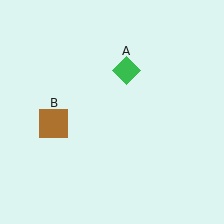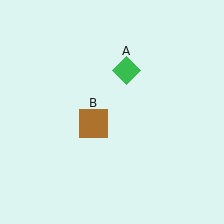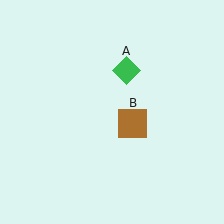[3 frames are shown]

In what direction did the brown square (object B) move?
The brown square (object B) moved right.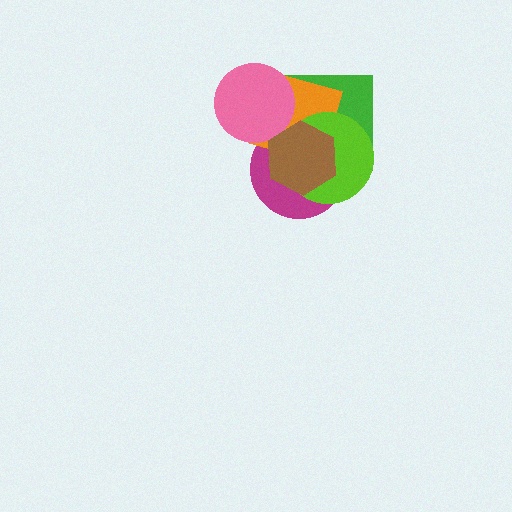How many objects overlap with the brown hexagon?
4 objects overlap with the brown hexagon.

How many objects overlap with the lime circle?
4 objects overlap with the lime circle.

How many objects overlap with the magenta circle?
5 objects overlap with the magenta circle.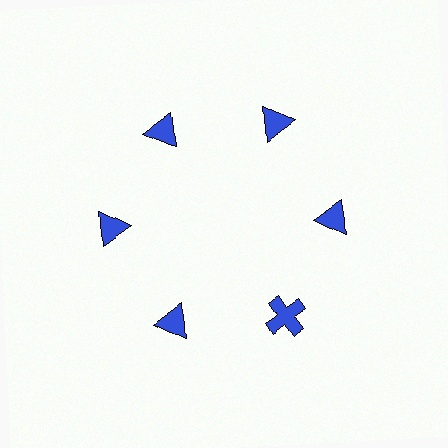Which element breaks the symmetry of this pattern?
The blue cross at roughly the 5 o'clock position breaks the symmetry. All other shapes are blue triangles.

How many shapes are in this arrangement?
There are 6 shapes arranged in a ring pattern.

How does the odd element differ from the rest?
It has a different shape: cross instead of triangle.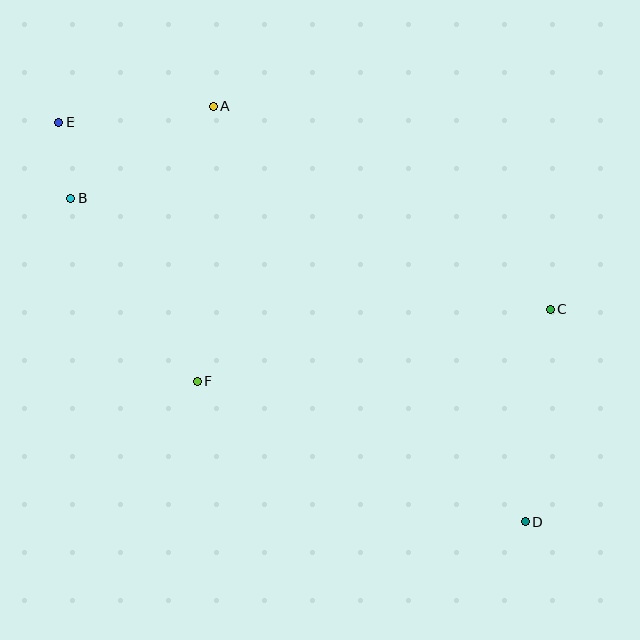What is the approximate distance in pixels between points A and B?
The distance between A and B is approximately 169 pixels.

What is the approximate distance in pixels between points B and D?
The distance between B and D is approximately 558 pixels.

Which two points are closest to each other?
Points B and E are closest to each other.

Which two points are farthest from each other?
Points D and E are farthest from each other.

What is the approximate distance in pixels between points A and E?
The distance between A and E is approximately 155 pixels.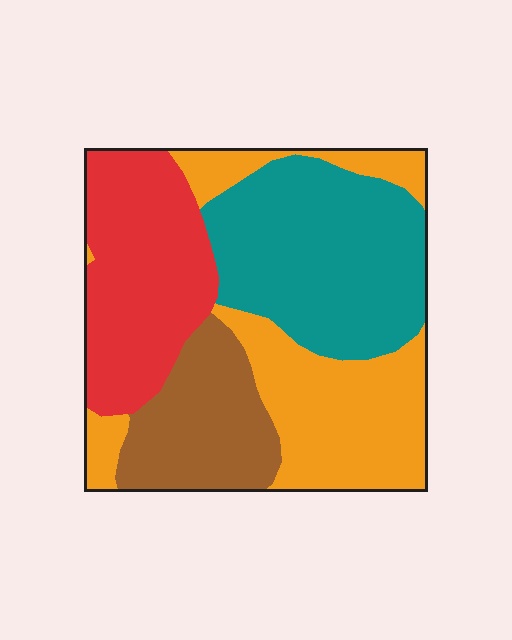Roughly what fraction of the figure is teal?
Teal covers 30% of the figure.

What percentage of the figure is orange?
Orange covers around 30% of the figure.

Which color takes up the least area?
Brown, at roughly 15%.